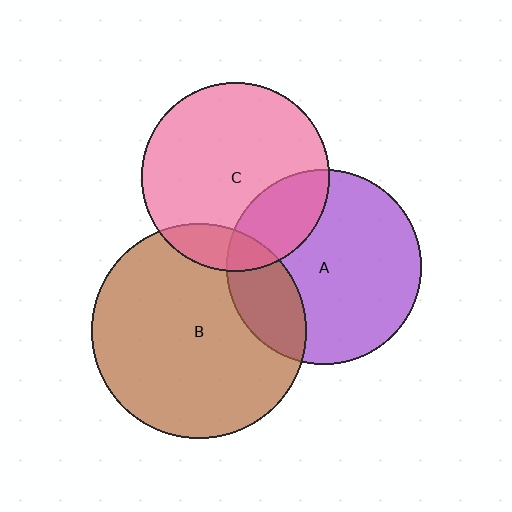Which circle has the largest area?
Circle B (brown).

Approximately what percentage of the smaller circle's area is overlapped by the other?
Approximately 20%.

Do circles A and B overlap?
Yes.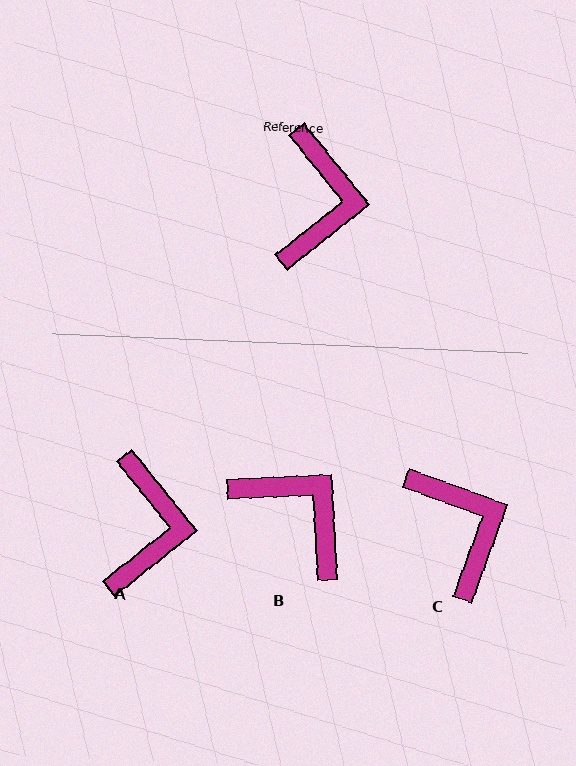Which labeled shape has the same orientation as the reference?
A.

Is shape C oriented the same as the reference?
No, it is off by about 31 degrees.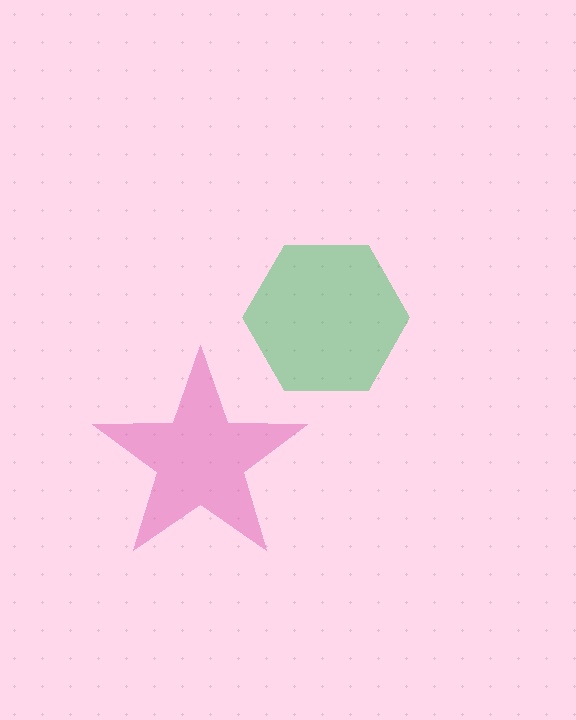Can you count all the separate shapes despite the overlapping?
Yes, there are 2 separate shapes.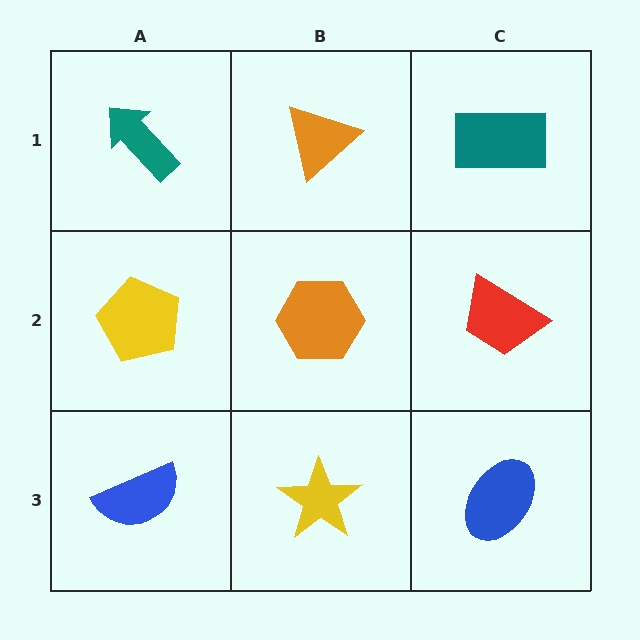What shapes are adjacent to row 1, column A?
A yellow pentagon (row 2, column A), an orange triangle (row 1, column B).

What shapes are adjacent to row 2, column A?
A teal arrow (row 1, column A), a blue semicircle (row 3, column A), an orange hexagon (row 2, column B).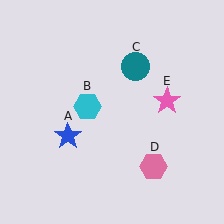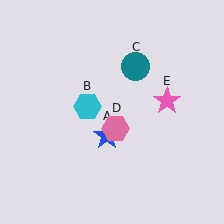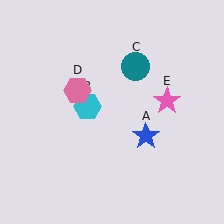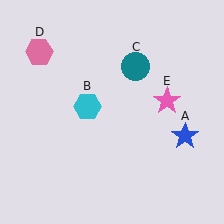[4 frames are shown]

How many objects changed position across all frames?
2 objects changed position: blue star (object A), pink hexagon (object D).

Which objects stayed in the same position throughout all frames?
Cyan hexagon (object B) and teal circle (object C) and pink star (object E) remained stationary.